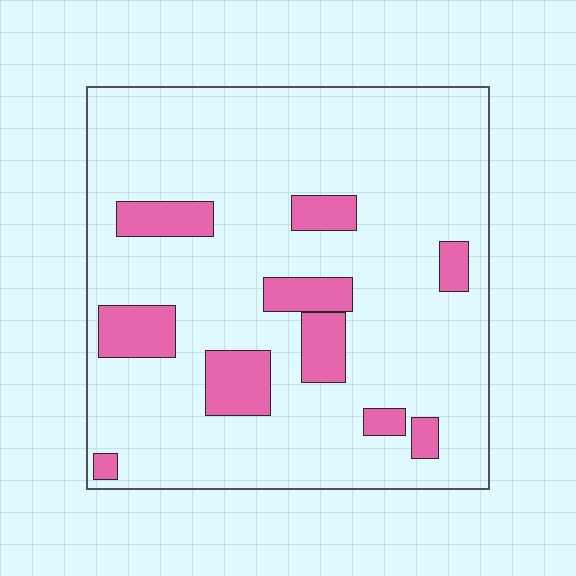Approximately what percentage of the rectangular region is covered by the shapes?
Approximately 15%.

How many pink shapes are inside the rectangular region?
10.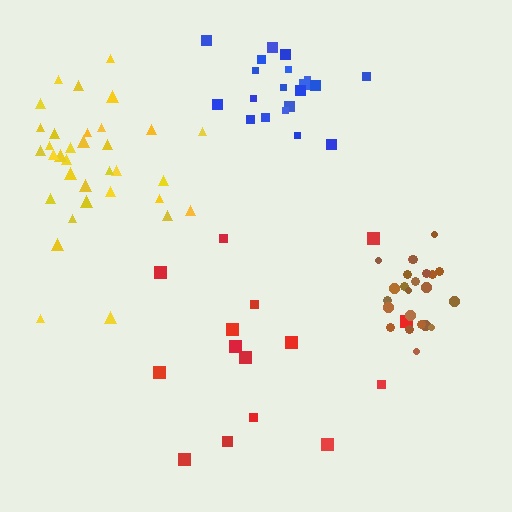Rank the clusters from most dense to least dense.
brown, blue, yellow, red.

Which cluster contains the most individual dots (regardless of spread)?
Yellow (34).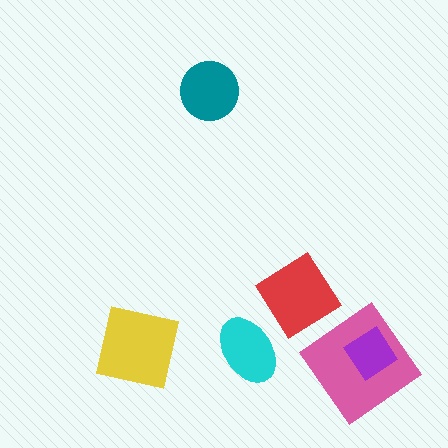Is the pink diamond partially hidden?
Yes, it is partially covered by another shape.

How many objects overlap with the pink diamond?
1 object overlaps with the pink diamond.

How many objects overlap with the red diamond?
0 objects overlap with the red diamond.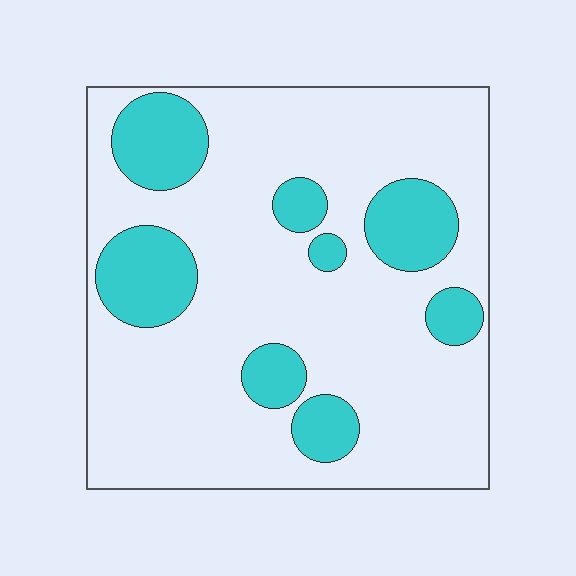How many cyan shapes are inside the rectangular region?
8.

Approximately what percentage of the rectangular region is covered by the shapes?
Approximately 20%.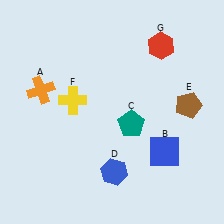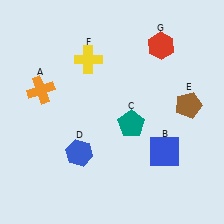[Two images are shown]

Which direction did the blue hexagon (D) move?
The blue hexagon (D) moved left.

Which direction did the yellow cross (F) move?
The yellow cross (F) moved up.